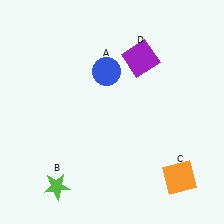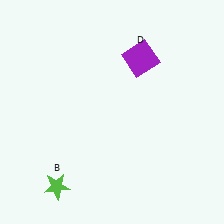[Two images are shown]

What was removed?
The orange square (C), the blue circle (A) were removed in Image 2.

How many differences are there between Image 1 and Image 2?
There are 2 differences between the two images.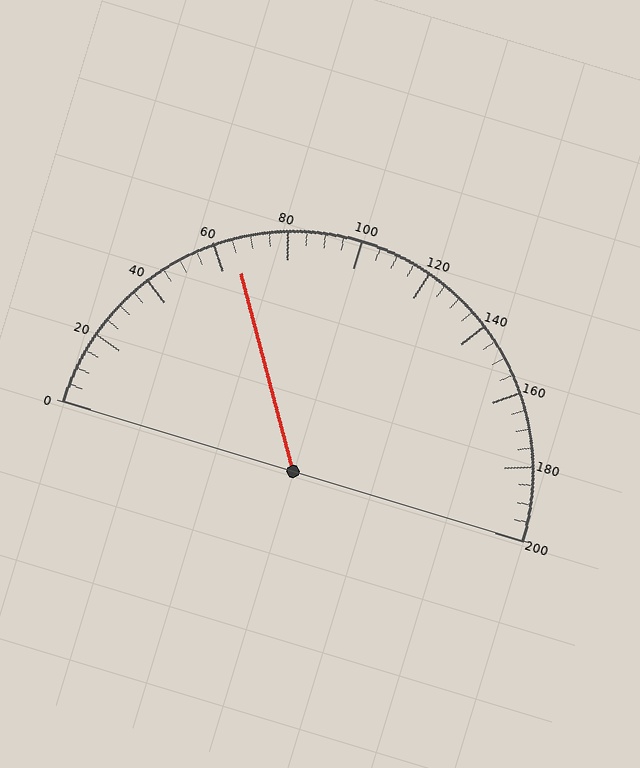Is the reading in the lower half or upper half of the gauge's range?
The reading is in the lower half of the range (0 to 200).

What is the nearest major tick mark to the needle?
The nearest major tick mark is 60.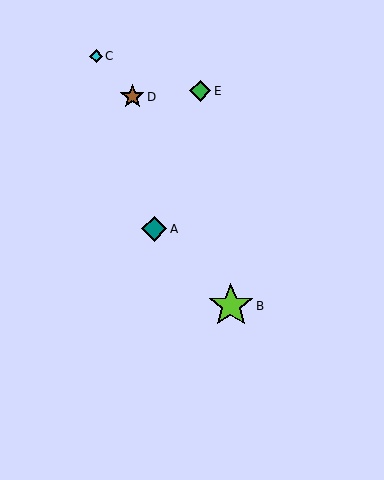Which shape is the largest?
The lime star (labeled B) is the largest.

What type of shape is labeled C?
Shape C is a cyan diamond.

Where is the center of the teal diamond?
The center of the teal diamond is at (154, 229).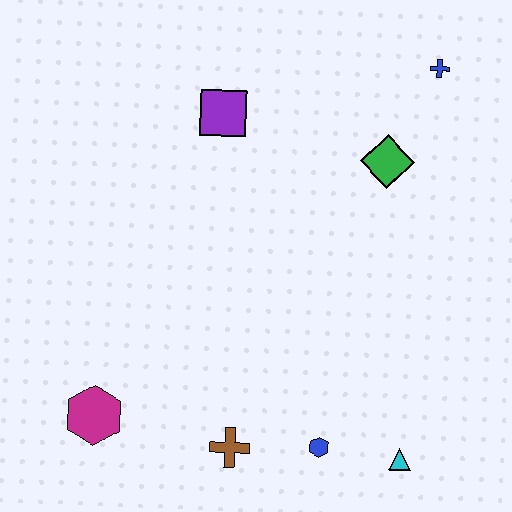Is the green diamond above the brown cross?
Yes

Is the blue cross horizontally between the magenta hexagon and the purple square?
No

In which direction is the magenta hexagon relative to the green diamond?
The magenta hexagon is to the left of the green diamond.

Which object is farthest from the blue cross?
The magenta hexagon is farthest from the blue cross.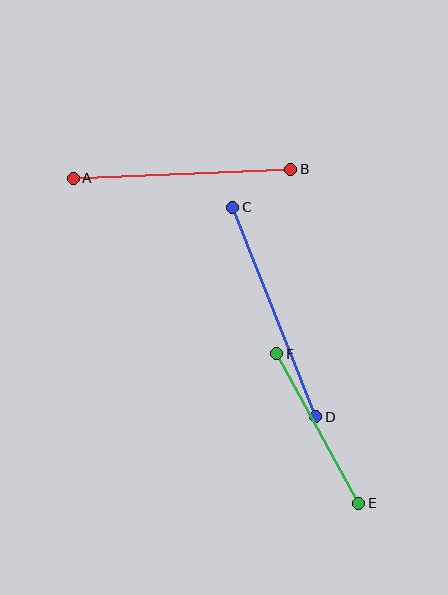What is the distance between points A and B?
The distance is approximately 218 pixels.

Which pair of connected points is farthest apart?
Points C and D are farthest apart.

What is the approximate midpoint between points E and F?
The midpoint is at approximately (318, 428) pixels.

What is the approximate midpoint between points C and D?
The midpoint is at approximately (274, 312) pixels.